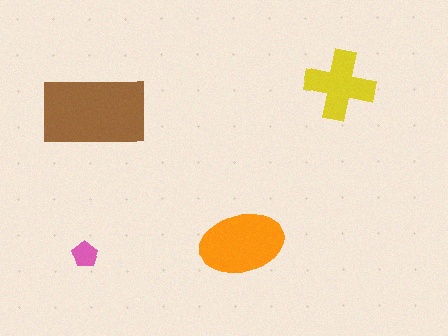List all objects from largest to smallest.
The brown rectangle, the orange ellipse, the yellow cross, the pink pentagon.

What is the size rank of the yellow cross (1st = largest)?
3rd.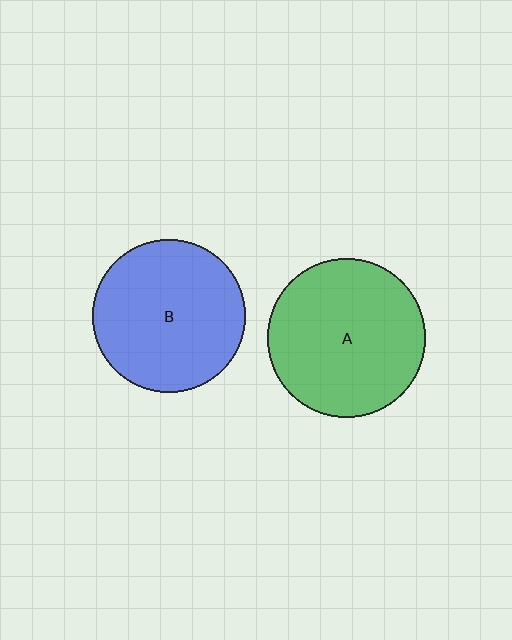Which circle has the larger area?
Circle A (green).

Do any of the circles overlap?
No, none of the circles overlap.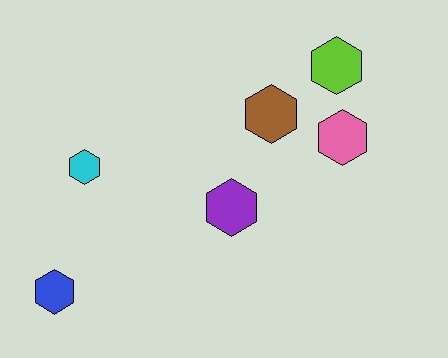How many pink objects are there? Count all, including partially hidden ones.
There is 1 pink object.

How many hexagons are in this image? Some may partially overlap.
There are 6 hexagons.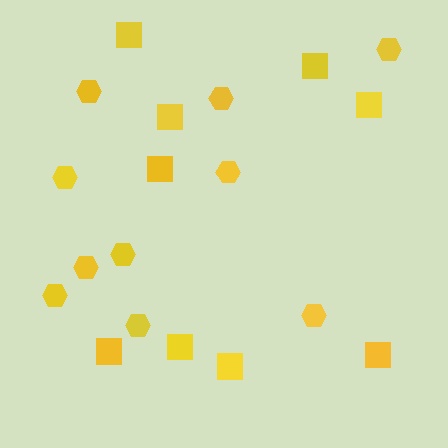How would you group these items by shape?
There are 2 groups: one group of hexagons (10) and one group of squares (9).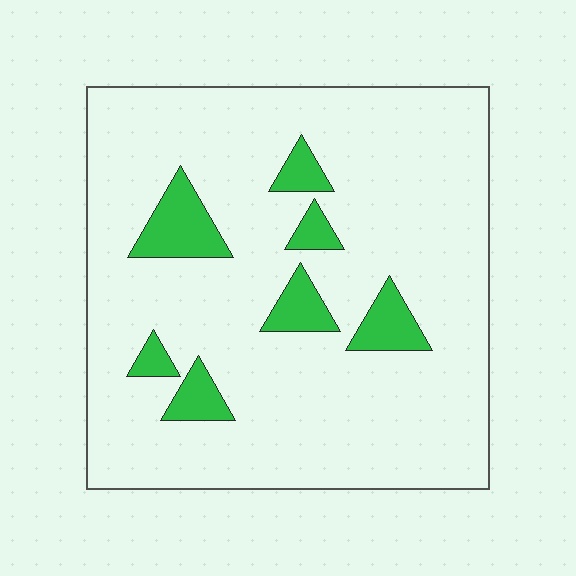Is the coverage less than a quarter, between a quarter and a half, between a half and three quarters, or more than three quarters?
Less than a quarter.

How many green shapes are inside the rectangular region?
7.